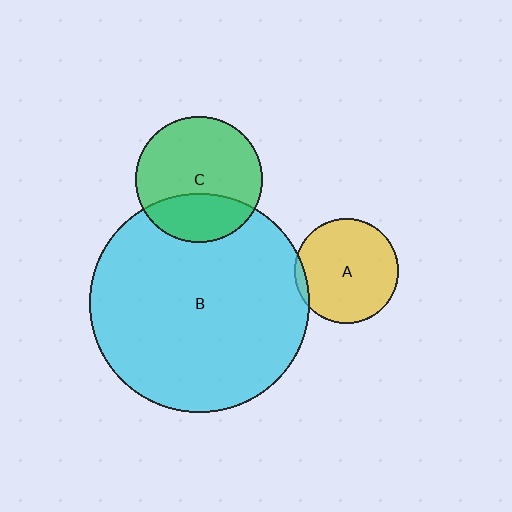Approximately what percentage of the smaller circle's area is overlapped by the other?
Approximately 5%.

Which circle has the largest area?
Circle B (cyan).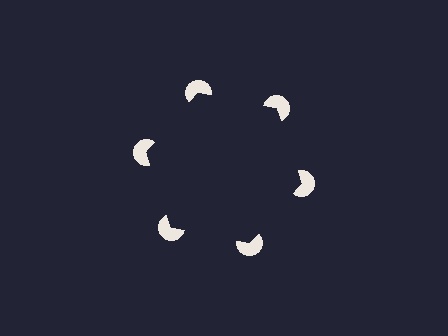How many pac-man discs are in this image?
There are 6 — one at each vertex of the illusory hexagon.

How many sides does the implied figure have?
6 sides.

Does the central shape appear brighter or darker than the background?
It typically appears slightly darker than the background, even though no actual brightness change is drawn.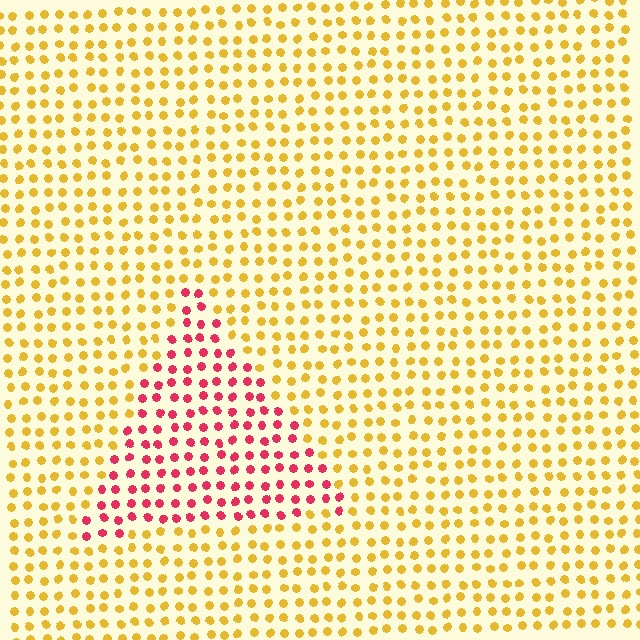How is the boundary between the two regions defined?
The boundary is defined purely by a slight shift in hue (about 62 degrees). Spacing, size, and orientation are identical on both sides.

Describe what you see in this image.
The image is filled with small yellow elements in a uniform arrangement. A triangle-shaped region is visible where the elements are tinted to a slightly different hue, forming a subtle color boundary.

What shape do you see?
I see a triangle.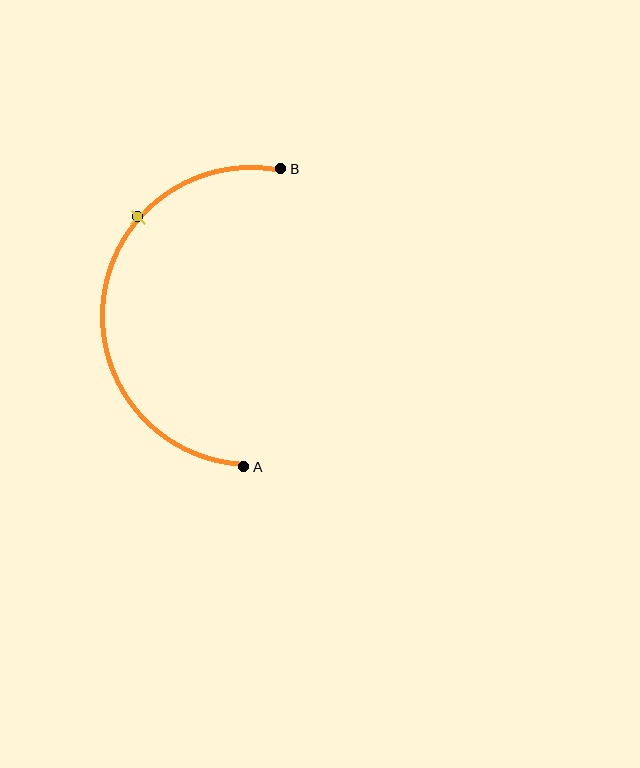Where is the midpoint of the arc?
The arc midpoint is the point on the curve farthest from the straight line joining A and B. It sits to the left of that line.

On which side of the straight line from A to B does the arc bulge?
The arc bulges to the left of the straight line connecting A and B.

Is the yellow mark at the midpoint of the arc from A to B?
No. The yellow mark lies on the arc but is closer to endpoint B. The arc midpoint would be at the point on the curve equidistant along the arc from both A and B.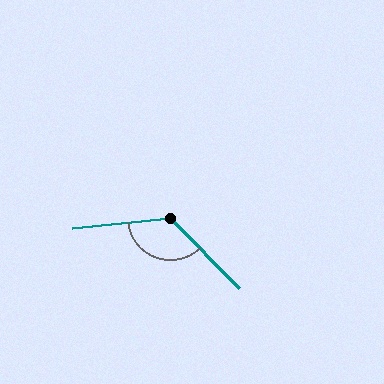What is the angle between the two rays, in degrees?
Approximately 129 degrees.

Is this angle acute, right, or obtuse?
It is obtuse.